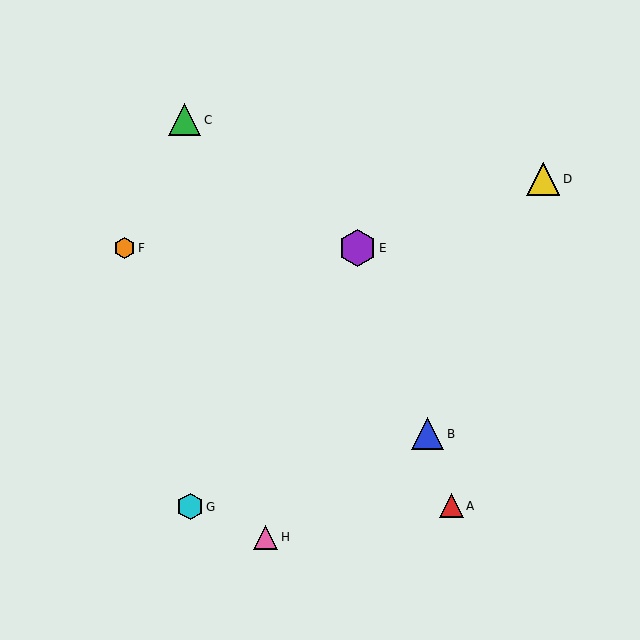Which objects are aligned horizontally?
Objects E, F are aligned horizontally.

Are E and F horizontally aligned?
Yes, both are at y≈248.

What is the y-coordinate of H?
Object H is at y≈537.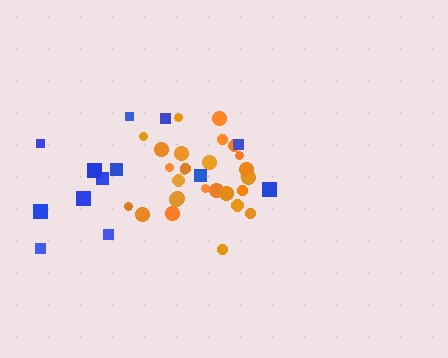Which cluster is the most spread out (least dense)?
Blue.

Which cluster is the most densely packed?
Orange.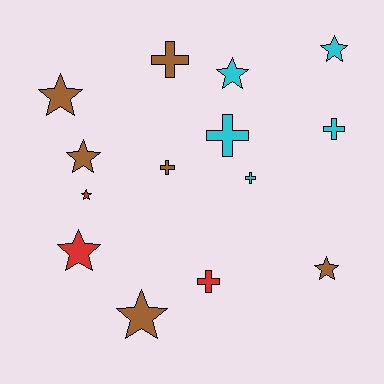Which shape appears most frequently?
Star, with 8 objects.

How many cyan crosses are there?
There are 3 cyan crosses.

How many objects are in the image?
There are 14 objects.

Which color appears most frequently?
Brown, with 6 objects.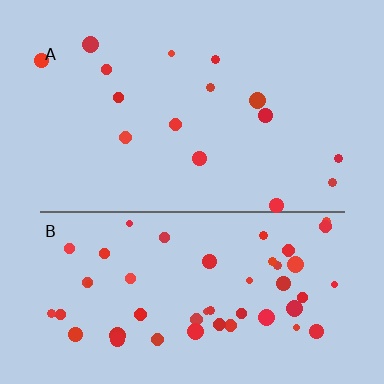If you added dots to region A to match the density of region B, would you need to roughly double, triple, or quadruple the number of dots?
Approximately triple.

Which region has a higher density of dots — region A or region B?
B (the bottom).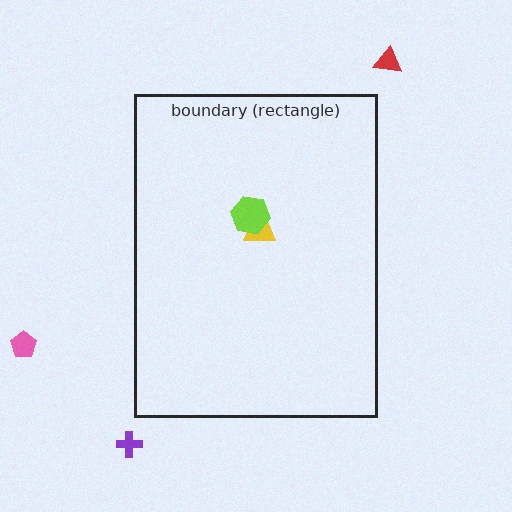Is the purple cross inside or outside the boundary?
Outside.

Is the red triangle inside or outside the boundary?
Outside.